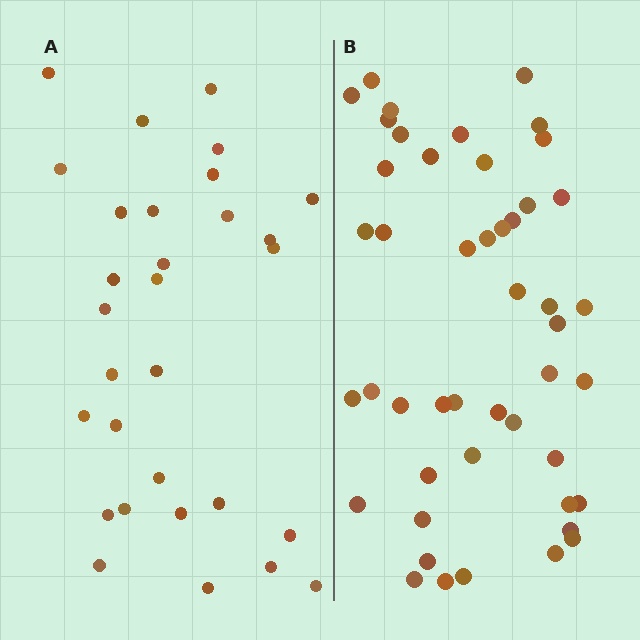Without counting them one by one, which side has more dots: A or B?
Region B (the right region) has more dots.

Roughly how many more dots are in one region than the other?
Region B has approximately 15 more dots than region A.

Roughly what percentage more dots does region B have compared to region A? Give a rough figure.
About 55% more.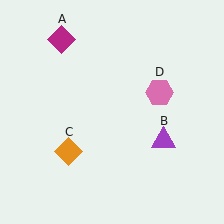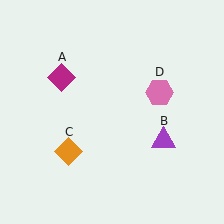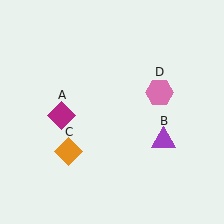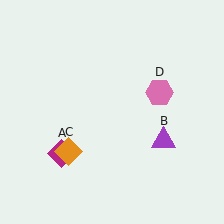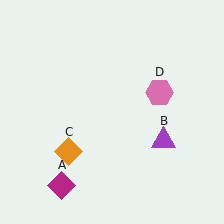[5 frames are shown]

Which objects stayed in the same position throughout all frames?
Purple triangle (object B) and orange diamond (object C) and pink hexagon (object D) remained stationary.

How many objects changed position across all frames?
1 object changed position: magenta diamond (object A).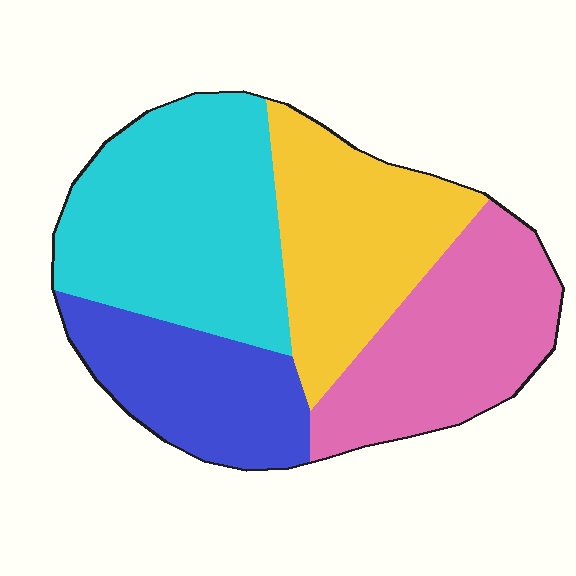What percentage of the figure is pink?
Pink takes up about one quarter (1/4) of the figure.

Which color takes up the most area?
Cyan, at roughly 30%.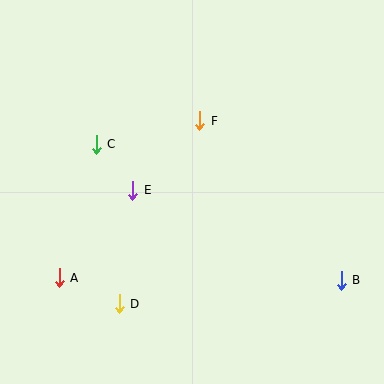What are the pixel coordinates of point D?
Point D is at (119, 304).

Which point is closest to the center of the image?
Point E at (133, 190) is closest to the center.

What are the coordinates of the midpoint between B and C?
The midpoint between B and C is at (219, 212).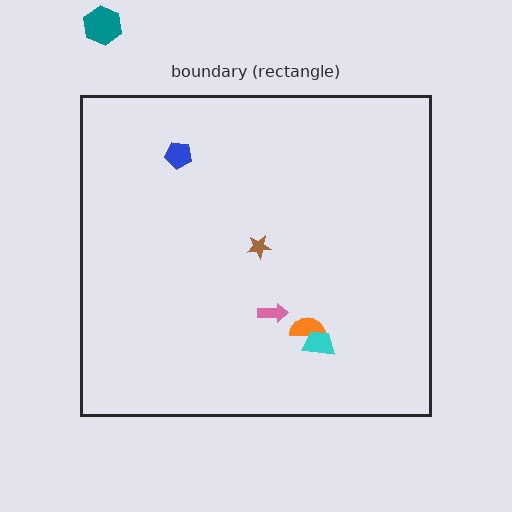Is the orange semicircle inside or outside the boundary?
Inside.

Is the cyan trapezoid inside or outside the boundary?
Inside.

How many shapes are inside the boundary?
5 inside, 1 outside.